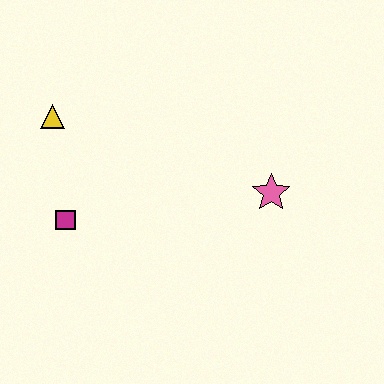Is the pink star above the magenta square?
Yes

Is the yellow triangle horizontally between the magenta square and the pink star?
No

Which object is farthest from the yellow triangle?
The pink star is farthest from the yellow triangle.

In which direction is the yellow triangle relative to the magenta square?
The yellow triangle is above the magenta square.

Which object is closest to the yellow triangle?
The magenta square is closest to the yellow triangle.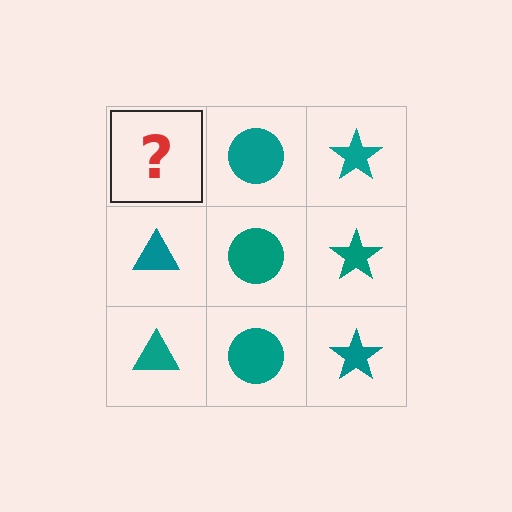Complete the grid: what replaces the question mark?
The question mark should be replaced with a teal triangle.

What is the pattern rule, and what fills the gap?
The rule is that each column has a consistent shape. The gap should be filled with a teal triangle.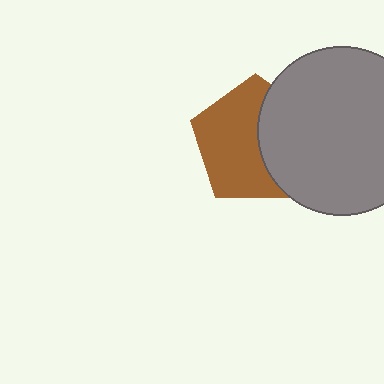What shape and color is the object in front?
The object in front is a gray circle.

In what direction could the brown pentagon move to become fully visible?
The brown pentagon could move left. That would shift it out from behind the gray circle entirely.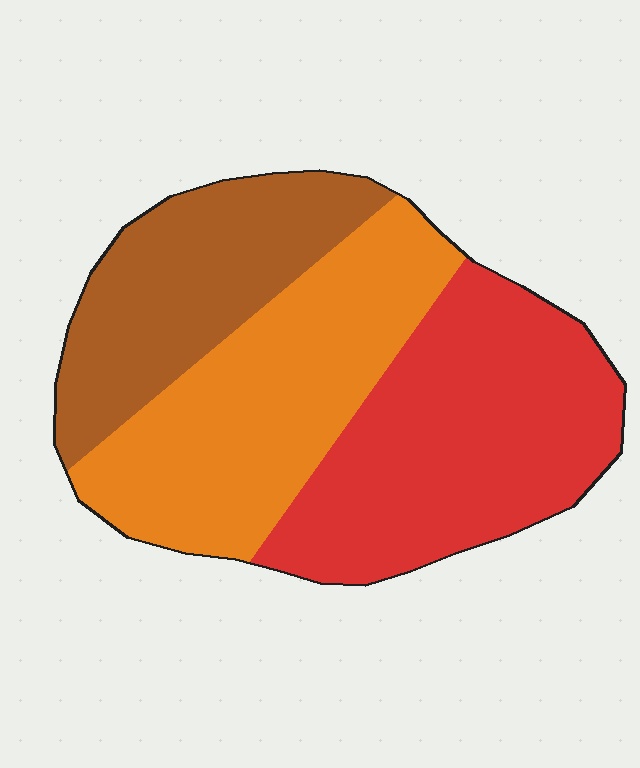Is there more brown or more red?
Red.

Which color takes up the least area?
Brown, at roughly 25%.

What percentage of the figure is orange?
Orange covers around 35% of the figure.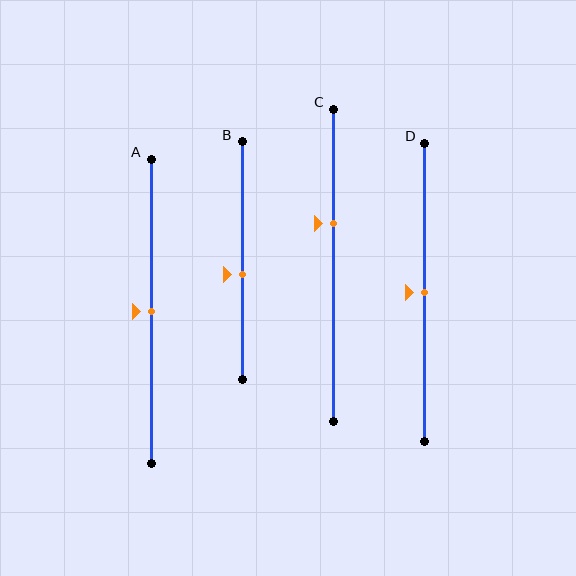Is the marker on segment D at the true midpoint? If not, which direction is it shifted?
Yes, the marker on segment D is at the true midpoint.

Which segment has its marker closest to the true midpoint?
Segment A has its marker closest to the true midpoint.